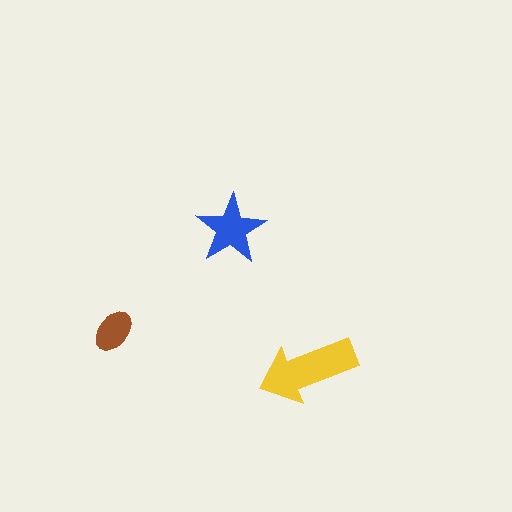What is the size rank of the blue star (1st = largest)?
2nd.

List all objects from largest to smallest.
The yellow arrow, the blue star, the brown ellipse.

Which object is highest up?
The blue star is topmost.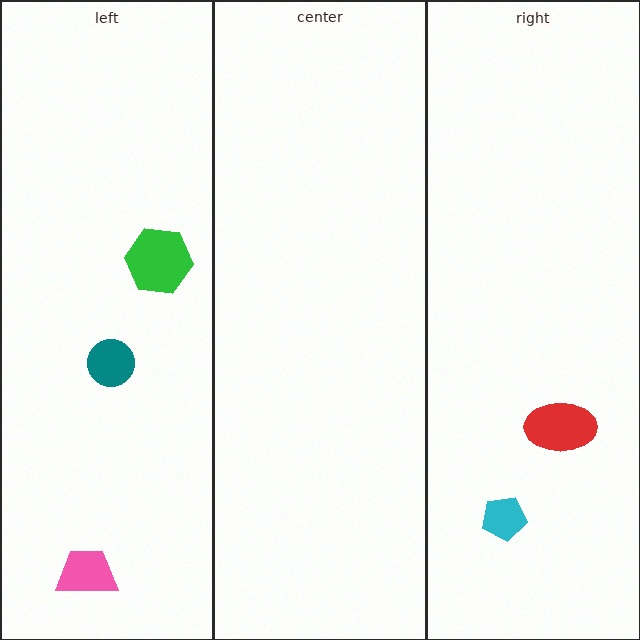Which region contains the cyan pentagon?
The right region.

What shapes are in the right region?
The cyan pentagon, the red ellipse.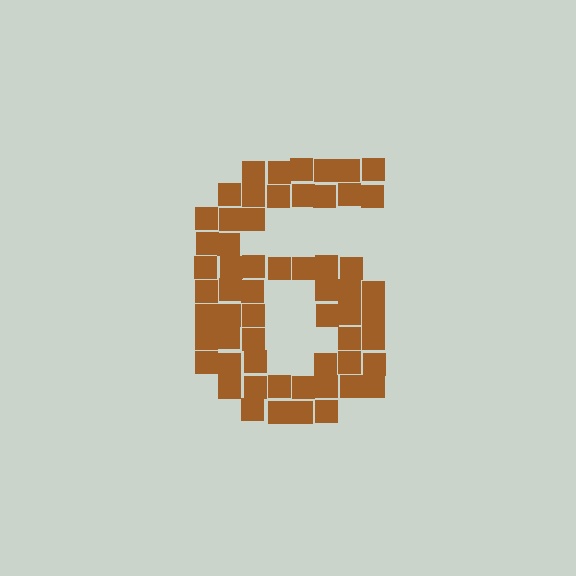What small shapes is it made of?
It is made of small squares.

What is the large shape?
The large shape is the digit 6.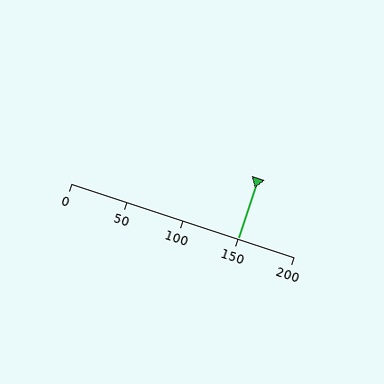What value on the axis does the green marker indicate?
The marker indicates approximately 150.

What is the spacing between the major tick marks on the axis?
The major ticks are spaced 50 apart.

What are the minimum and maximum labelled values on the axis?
The axis runs from 0 to 200.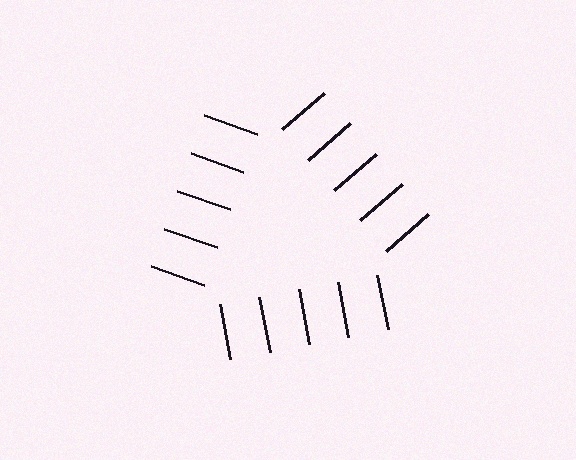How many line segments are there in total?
15 — 5 along each of the 3 edges.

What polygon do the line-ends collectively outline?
An illusory triangle — the line segments terminate on its edges but no continuous stroke is drawn.